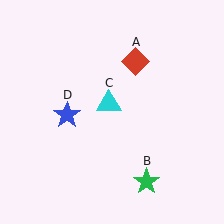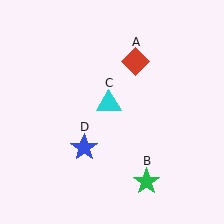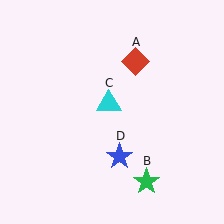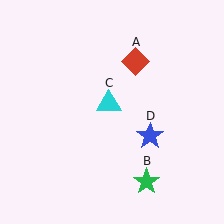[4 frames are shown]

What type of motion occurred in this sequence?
The blue star (object D) rotated counterclockwise around the center of the scene.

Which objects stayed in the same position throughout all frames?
Red diamond (object A) and green star (object B) and cyan triangle (object C) remained stationary.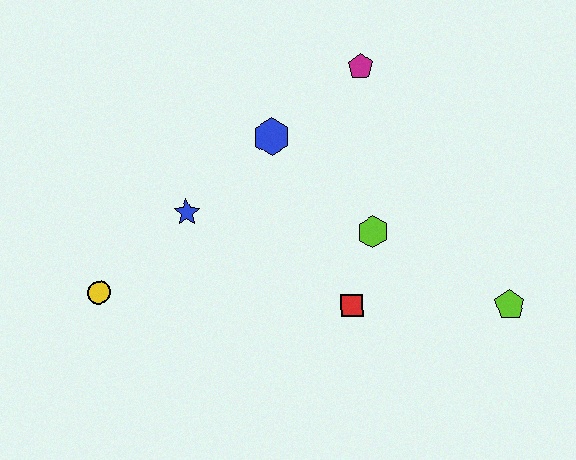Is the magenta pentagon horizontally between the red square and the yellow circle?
No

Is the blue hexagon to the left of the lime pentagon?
Yes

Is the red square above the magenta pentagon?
No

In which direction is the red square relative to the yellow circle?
The red square is to the right of the yellow circle.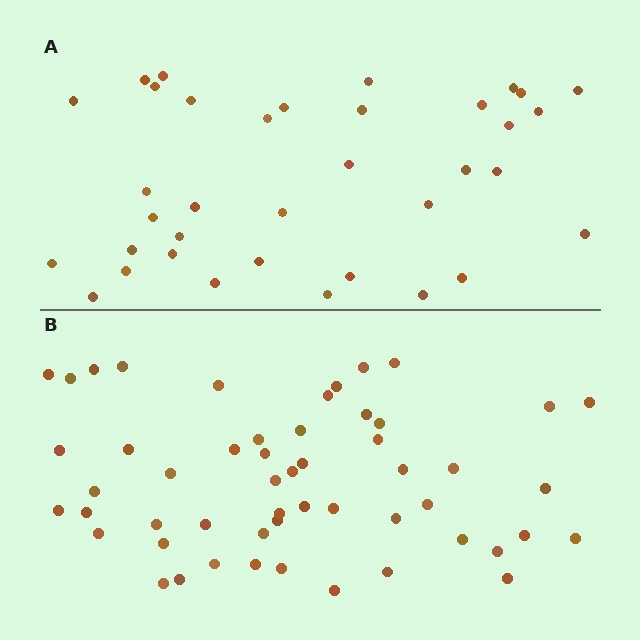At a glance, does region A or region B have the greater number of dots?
Region B (the bottom region) has more dots.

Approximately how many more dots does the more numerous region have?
Region B has approximately 15 more dots than region A.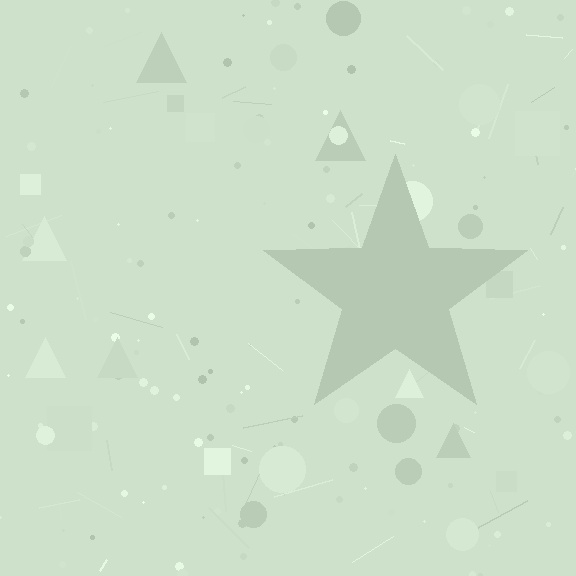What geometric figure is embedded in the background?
A star is embedded in the background.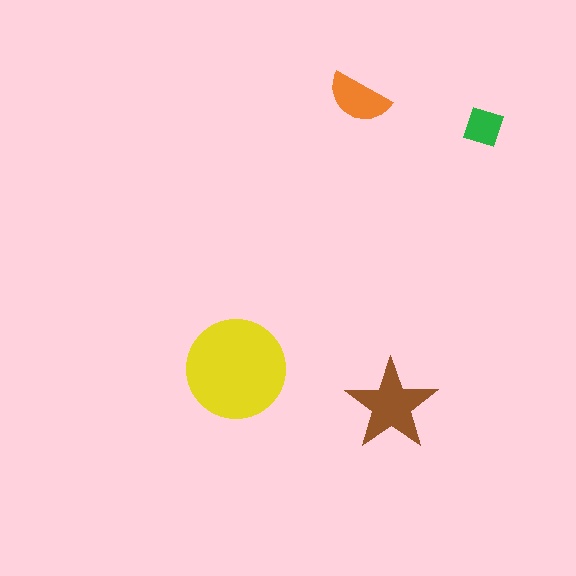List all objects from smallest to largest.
The green diamond, the orange semicircle, the brown star, the yellow circle.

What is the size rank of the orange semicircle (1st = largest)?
3rd.